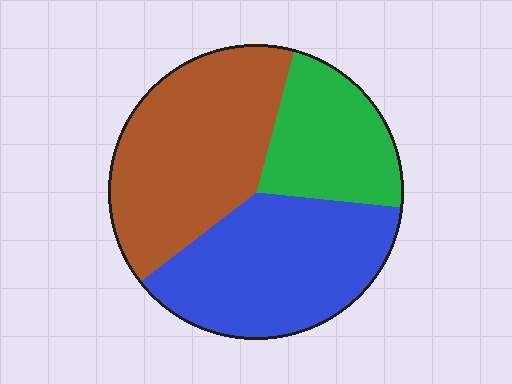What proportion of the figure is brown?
Brown takes up between a third and a half of the figure.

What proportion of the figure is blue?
Blue takes up about three eighths (3/8) of the figure.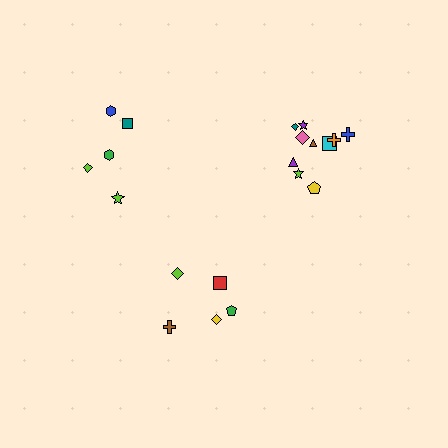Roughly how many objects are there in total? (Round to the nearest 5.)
Roughly 20 objects in total.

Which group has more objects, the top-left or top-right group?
The top-right group.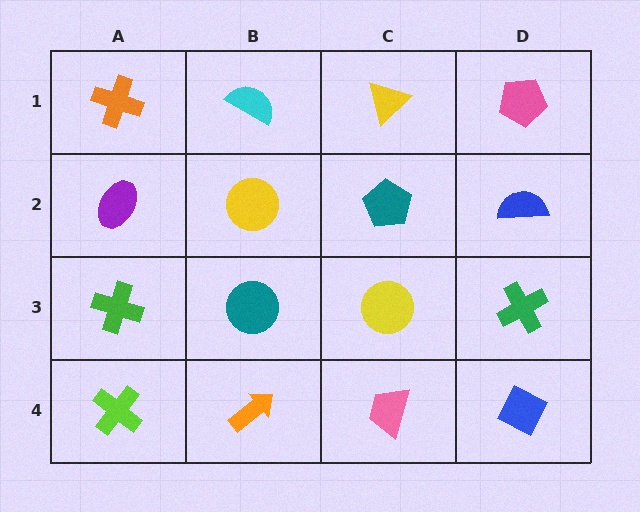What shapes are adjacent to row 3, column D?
A blue semicircle (row 2, column D), a blue diamond (row 4, column D), a yellow circle (row 3, column C).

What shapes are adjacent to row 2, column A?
An orange cross (row 1, column A), a green cross (row 3, column A), a yellow circle (row 2, column B).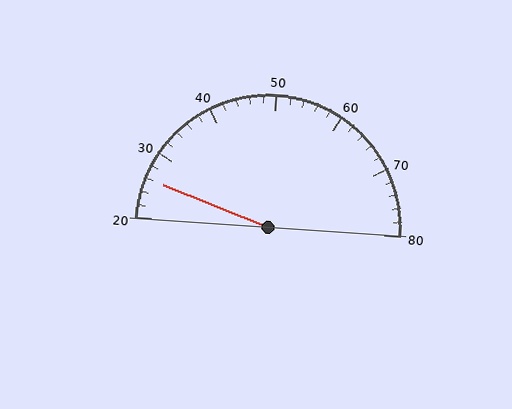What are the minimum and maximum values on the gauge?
The gauge ranges from 20 to 80.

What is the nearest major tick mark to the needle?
The nearest major tick mark is 30.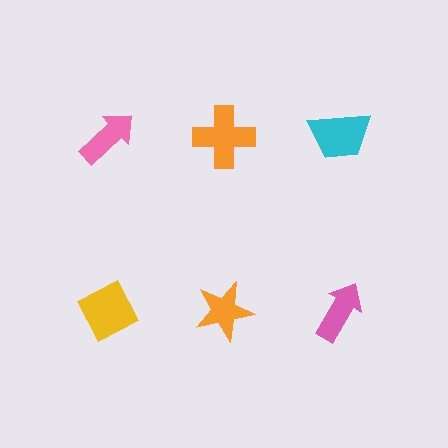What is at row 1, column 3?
A cyan trapezoid.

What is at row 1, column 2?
An orange cross.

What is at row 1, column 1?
A pink arrow.